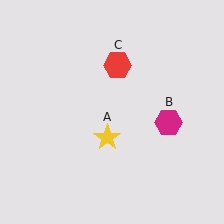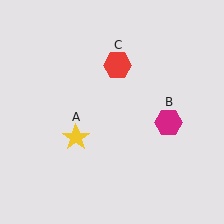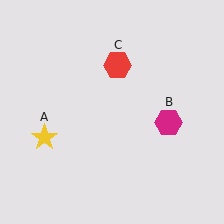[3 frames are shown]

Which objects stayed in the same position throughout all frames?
Magenta hexagon (object B) and red hexagon (object C) remained stationary.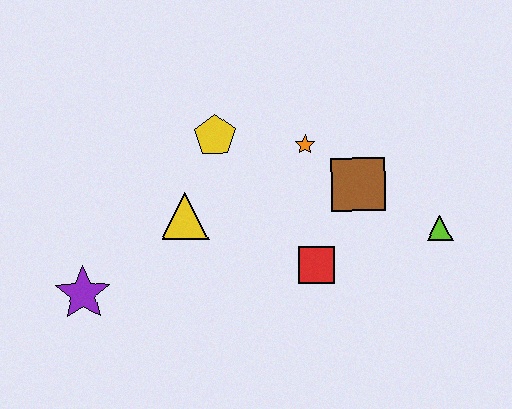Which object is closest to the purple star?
The yellow triangle is closest to the purple star.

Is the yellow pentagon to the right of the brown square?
No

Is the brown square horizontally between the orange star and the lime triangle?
Yes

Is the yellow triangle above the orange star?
No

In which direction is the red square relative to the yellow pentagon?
The red square is below the yellow pentagon.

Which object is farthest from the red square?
The purple star is farthest from the red square.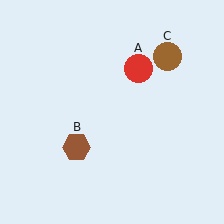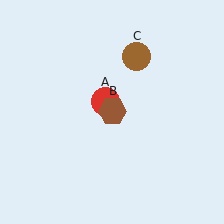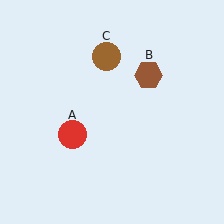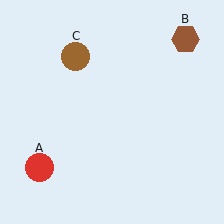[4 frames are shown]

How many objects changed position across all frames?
3 objects changed position: red circle (object A), brown hexagon (object B), brown circle (object C).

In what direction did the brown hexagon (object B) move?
The brown hexagon (object B) moved up and to the right.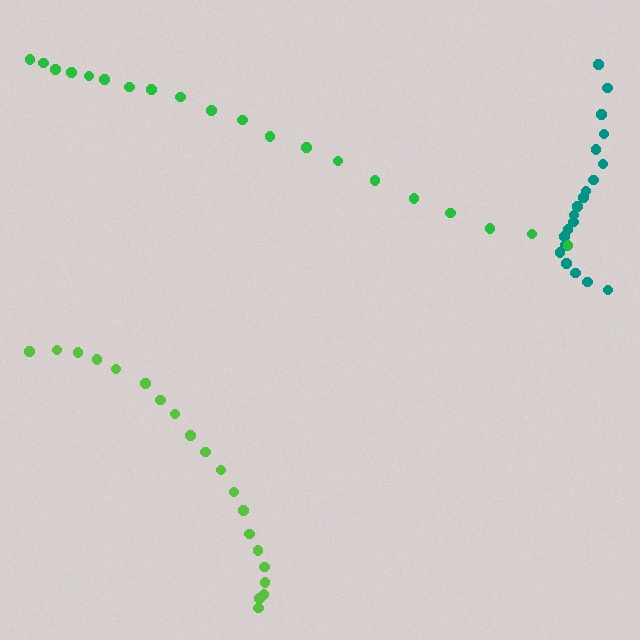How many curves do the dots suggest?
There are 3 distinct paths.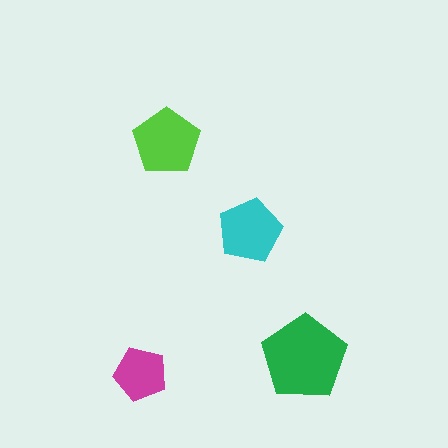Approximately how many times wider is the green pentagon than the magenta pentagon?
About 1.5 times wider.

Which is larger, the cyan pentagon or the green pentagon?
The green one.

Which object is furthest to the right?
The green pentagon is rightmost.